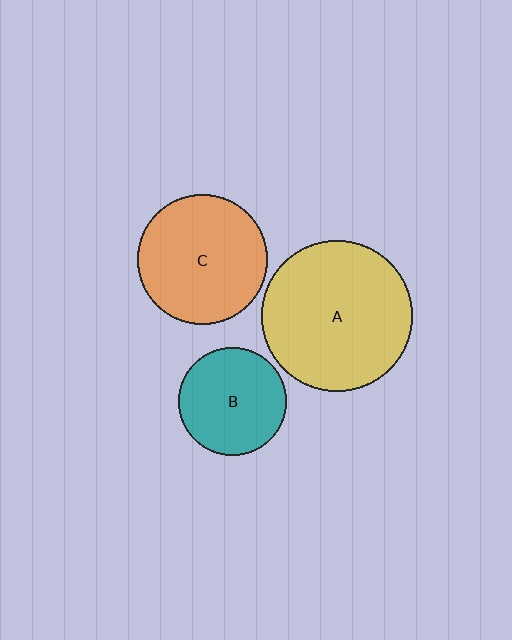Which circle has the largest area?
Circle A (yellow).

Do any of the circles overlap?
No, none of the circles overlap.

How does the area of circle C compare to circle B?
Approximately 1.4 times.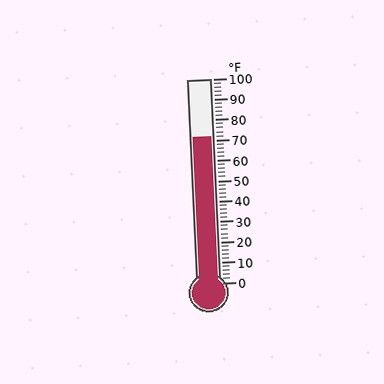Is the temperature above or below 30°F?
The temperature is above 30°F.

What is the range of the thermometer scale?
The thermometer scale ranges from 0°F to 100°F.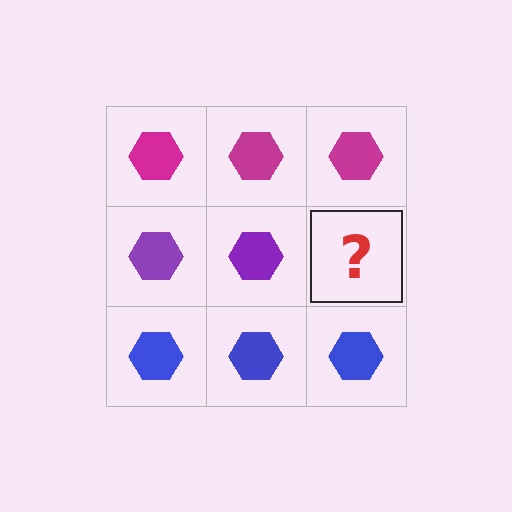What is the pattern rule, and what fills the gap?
The rule is that each row has a consistent color. The gap should be filled with a purple hexagon.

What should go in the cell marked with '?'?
The missing cell should contain a purple hexagon.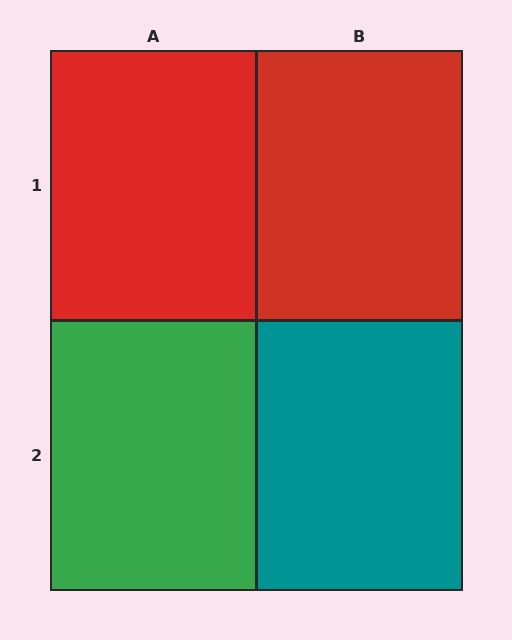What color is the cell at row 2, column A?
Green.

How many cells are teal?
1 cell is teal.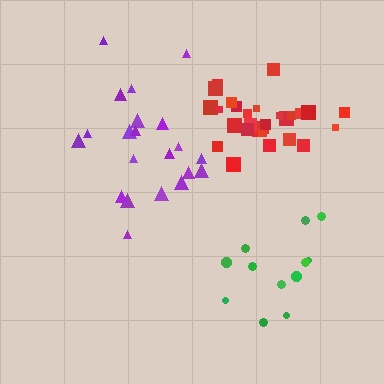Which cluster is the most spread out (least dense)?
Purple.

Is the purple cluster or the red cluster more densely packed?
Red.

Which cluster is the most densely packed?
Red.